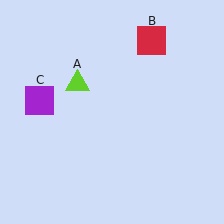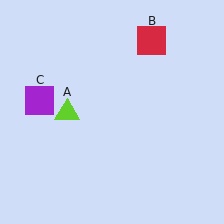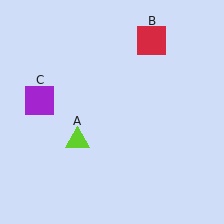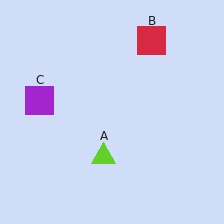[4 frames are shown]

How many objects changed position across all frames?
1 object changed position: lime triangle (object A).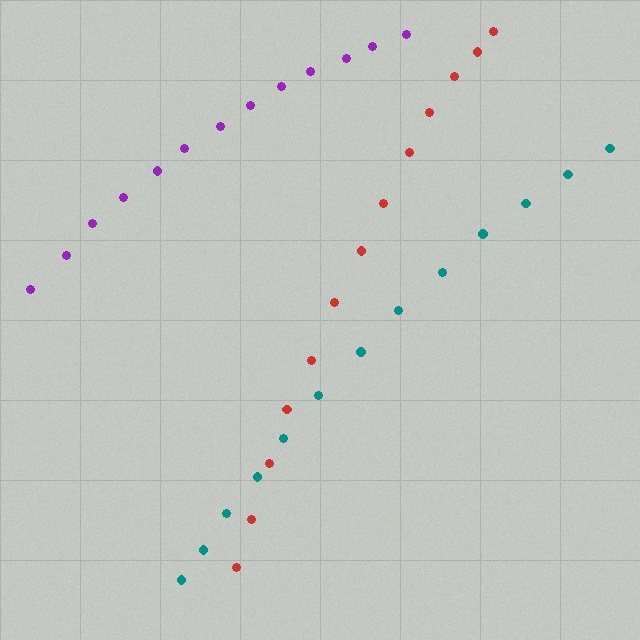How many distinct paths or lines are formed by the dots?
There are 3 distinct paths.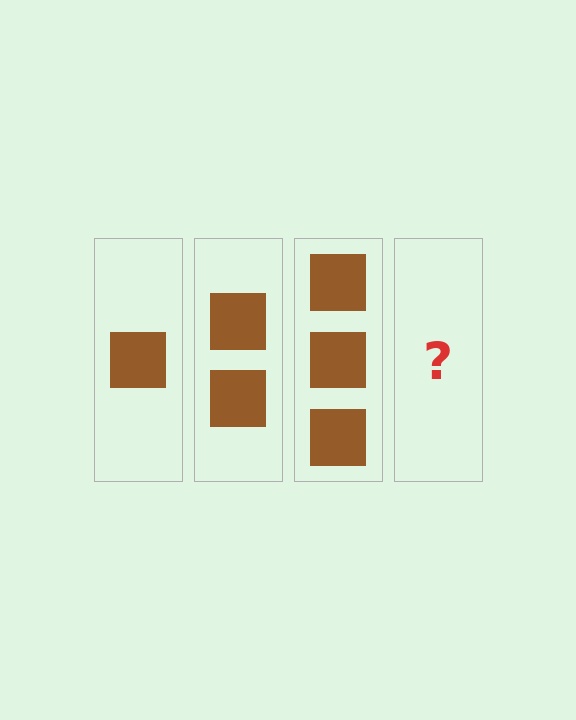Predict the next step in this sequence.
The next step is 4 squares.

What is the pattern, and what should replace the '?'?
The pattern is that each step adds one more square. The '?' should be 4 squares.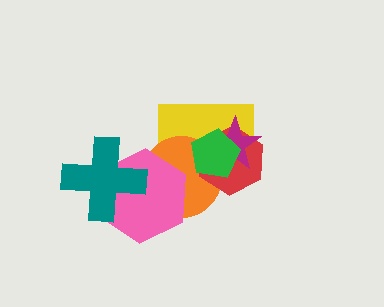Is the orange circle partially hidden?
Yes, it is partially covered by another shape.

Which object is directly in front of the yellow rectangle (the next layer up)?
The orange circle is directly in front of the yellow rectangle.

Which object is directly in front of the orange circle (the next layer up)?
The pink hexagon is directly in front of the orange circle.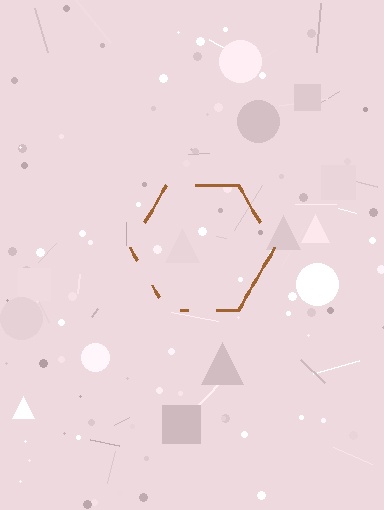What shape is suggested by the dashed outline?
The dashed outline suggests a hexagon.